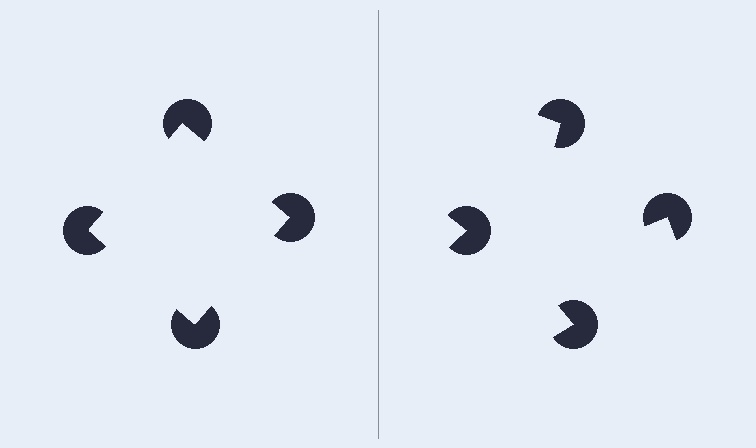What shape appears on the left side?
An illusory square.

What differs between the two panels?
The pac-man discs are positioned identically on both sides; only the wedge orientations differ. On the left they align to a square; on the right they are misaligned.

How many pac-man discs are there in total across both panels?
8 — 4 on each side.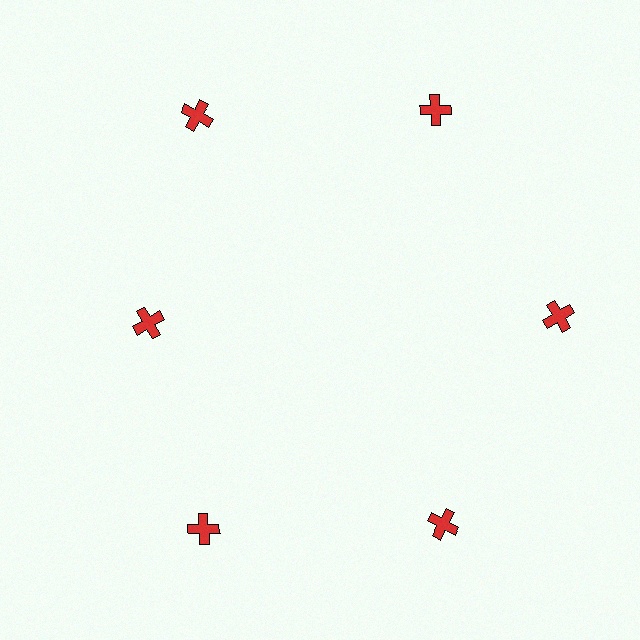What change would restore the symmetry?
The symmetry would be restored by moving it outward, back onto the ring so that all 6 crosses sit at equal angles and equal distance from the center.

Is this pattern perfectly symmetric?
No. The 6 red crosses are arranged in a ring, but one element near the 9 o'clock position is pulled inward toward the center, breaking the 6-fold rotational symmetry.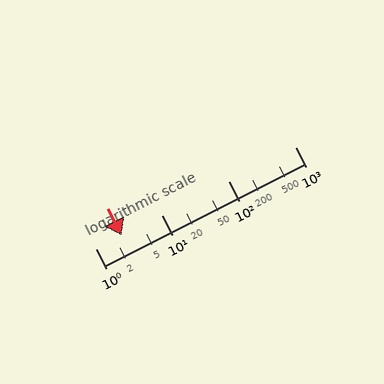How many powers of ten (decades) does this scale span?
The scale spans 3 decades, from 1 to 1000.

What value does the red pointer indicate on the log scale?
The pointer indicates approximately 2.5.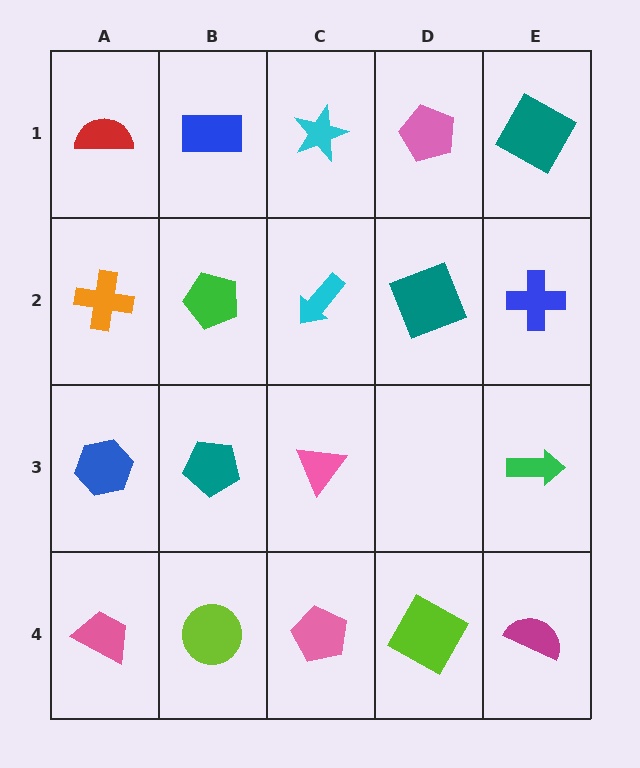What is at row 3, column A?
A blue hexagon.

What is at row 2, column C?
A cyan arrow.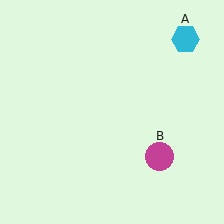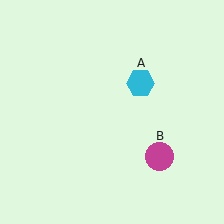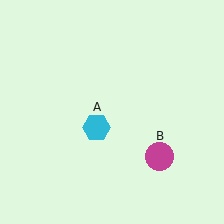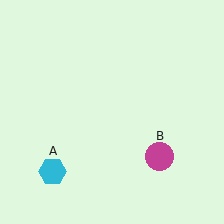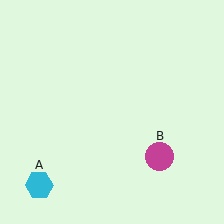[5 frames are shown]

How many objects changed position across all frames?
1 object changed position: cyan hexagon (object A).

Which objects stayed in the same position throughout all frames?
Magenta circle (object B) remained stationary.